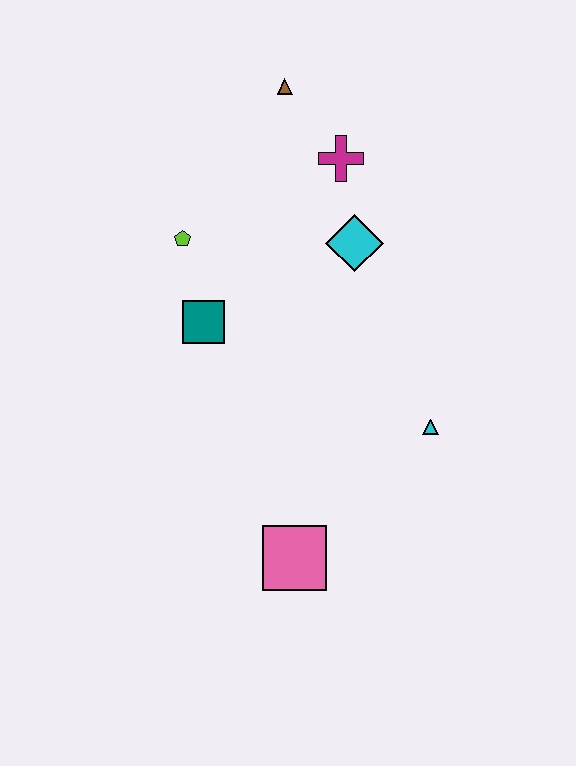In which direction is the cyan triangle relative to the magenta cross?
The cyan triangle is below the magenta cross.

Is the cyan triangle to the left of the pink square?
No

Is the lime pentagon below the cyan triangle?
No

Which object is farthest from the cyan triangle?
The brown triangle is farthest from the cyan triangle.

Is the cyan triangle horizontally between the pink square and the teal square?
No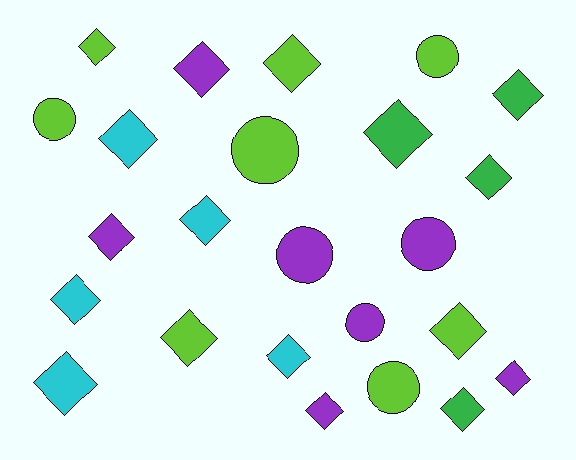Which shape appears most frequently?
Diamond, with 17 objects.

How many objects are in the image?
There are 24 objects.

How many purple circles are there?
There are 3 purple circles.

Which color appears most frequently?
Lime, with 8 objects.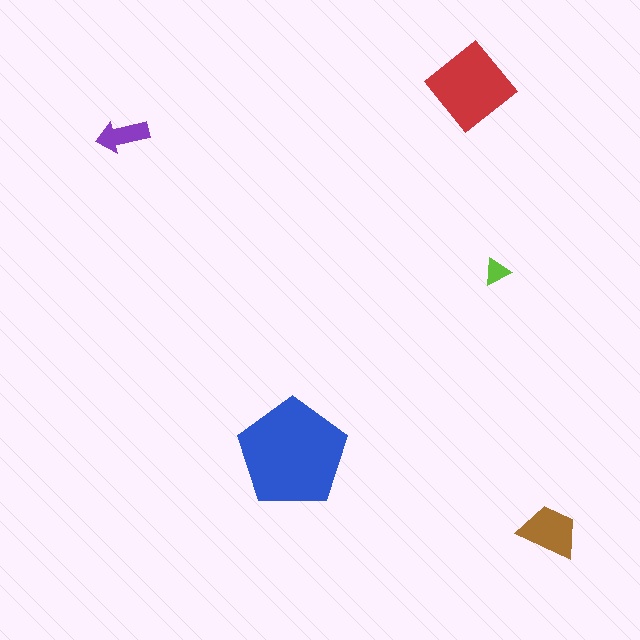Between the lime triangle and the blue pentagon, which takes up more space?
The blue pentagon.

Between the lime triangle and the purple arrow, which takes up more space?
The purple arrow.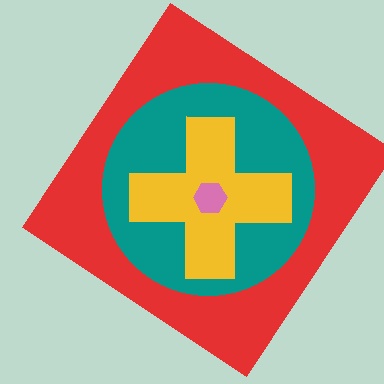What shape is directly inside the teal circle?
The yellow cross.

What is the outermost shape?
The red diamond.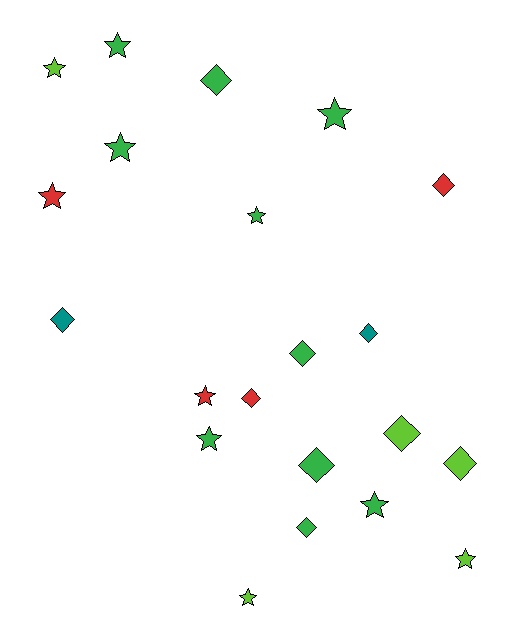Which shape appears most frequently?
Star, with 11 objects.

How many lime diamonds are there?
There are 2 lime diamonds.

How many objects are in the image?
There are 21 objects.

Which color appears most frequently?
Green, with 10 objects.